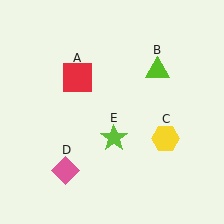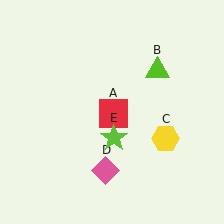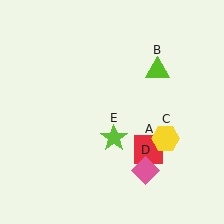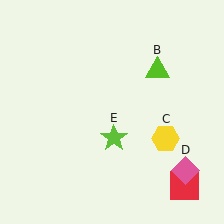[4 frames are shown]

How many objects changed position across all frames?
2 objects changed position: red square (object A), pink diamond (object D).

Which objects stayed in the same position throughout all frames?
Lime triangle (object B) and yellow hexagon (object C) and lime star (object E) remained stationary.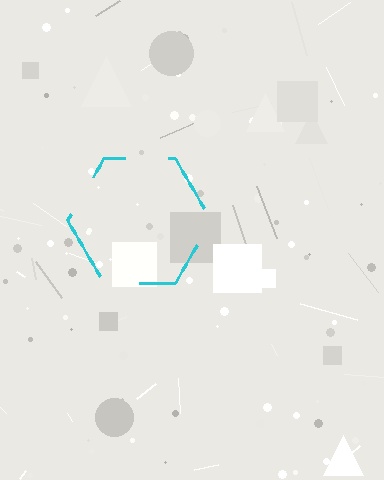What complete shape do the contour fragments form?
The contour fragments form a hexagon.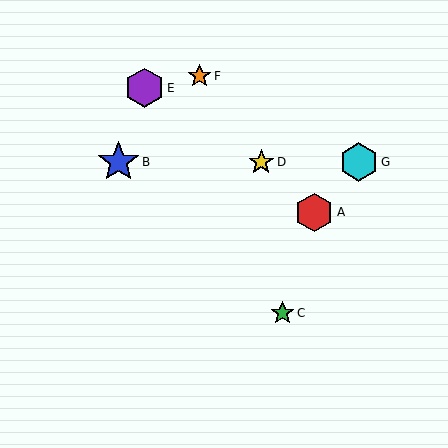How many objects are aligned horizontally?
3 objects (B, D, G) are aligned horizontally.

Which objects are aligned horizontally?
Objects B, D, G are aligned horizontally.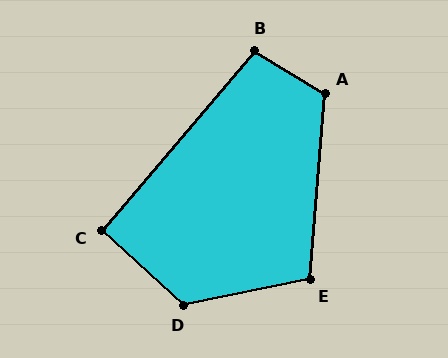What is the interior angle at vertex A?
Approximately 117 degrees (obtuse).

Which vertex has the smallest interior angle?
C, at approximately 92 degrees.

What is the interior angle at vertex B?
Approximately 99 degrees (obtuse).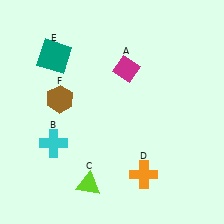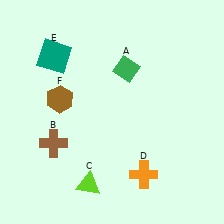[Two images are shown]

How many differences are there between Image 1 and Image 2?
There are 2 differences between the two images.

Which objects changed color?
A changed from magenta to green. B changed from cyan to brown.